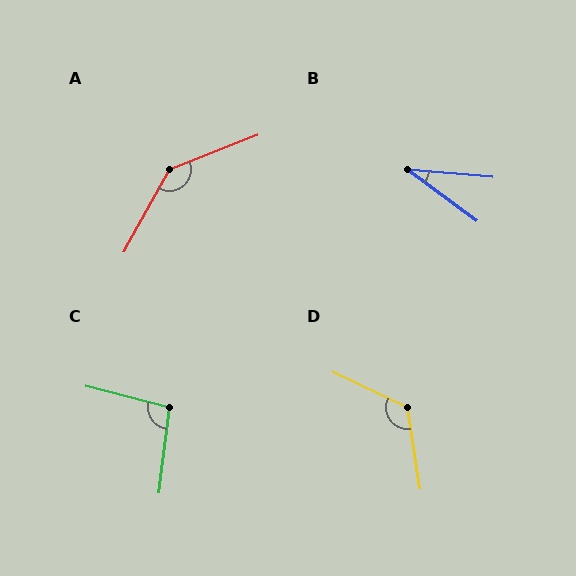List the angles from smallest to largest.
B (32°), C (98°), D (124°), A (140°).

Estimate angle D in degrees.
Approximately 124 degrees.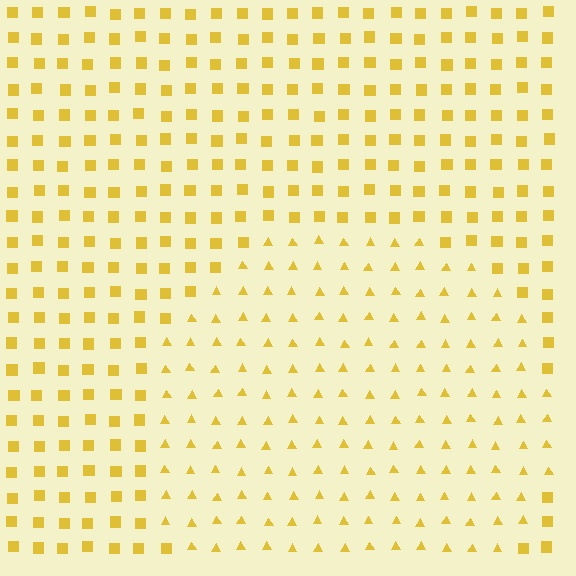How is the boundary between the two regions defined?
The boundary is defined by a change in element shape: triangles inside vs. squares outside. All elements share the same color and spacing.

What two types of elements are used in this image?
The image uses triangles inside the circle region and squares outside it.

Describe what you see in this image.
The image is filled with small yellow elements arranged in a uniform grid. A circle-shaped region contains triangles, while the surrounding area contains squares. The boundary is defined purely by the change in element shape.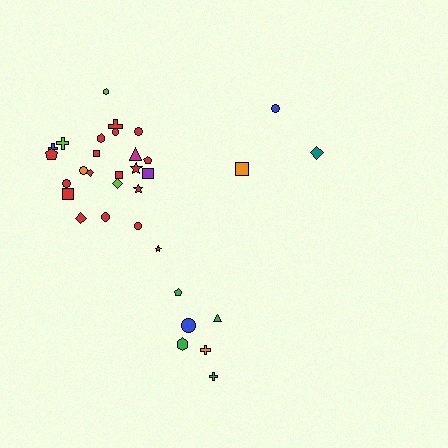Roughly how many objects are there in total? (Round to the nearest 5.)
Roughly 35 objects in total.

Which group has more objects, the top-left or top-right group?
The top-left group.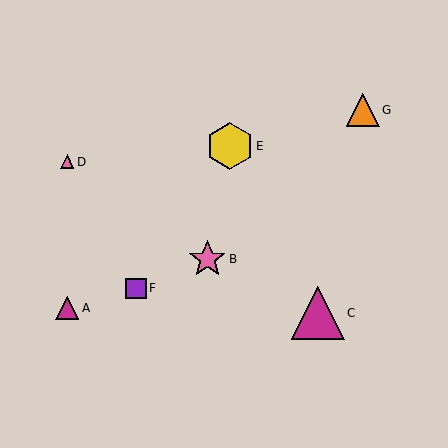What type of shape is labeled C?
Shape C is a magenta triangle.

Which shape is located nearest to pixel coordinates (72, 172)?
The pink triangle (labeled D) at (67, 162) is nearest to that location.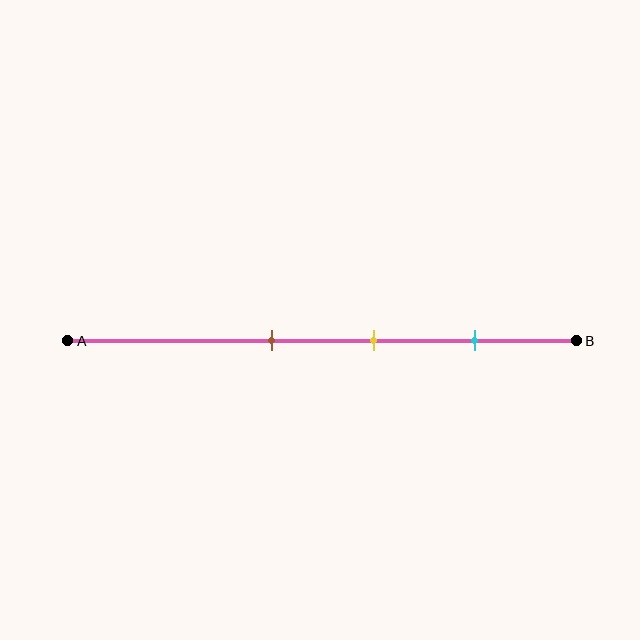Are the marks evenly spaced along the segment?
Yes, the marks are approximately evenly spaced.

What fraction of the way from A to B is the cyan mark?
The cyan mark is approximately 80% (0.8) of the way from A to B.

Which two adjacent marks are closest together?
The brown and yellow marks are the closest adjacent pair.